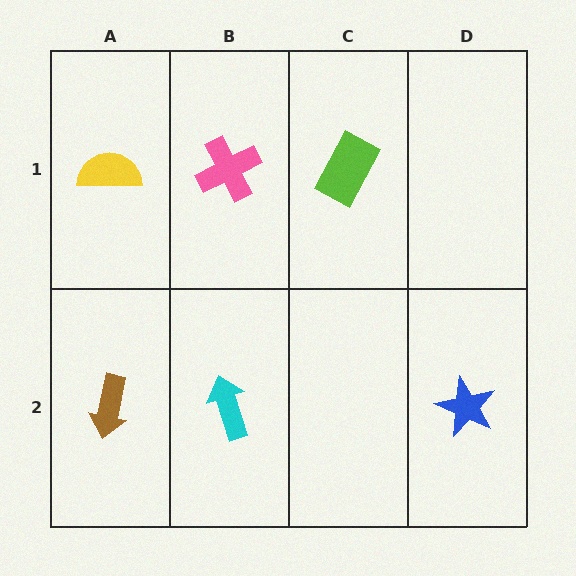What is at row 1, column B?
A pink cross.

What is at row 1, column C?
A lime rectangle.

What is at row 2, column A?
A brown arrow.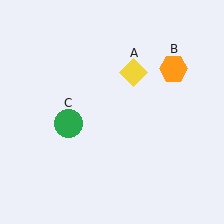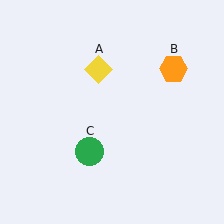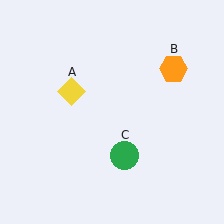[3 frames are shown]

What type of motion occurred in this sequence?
The yellow diamond (object A), green circle (object C) rotated counterclockwise around the center of the scene.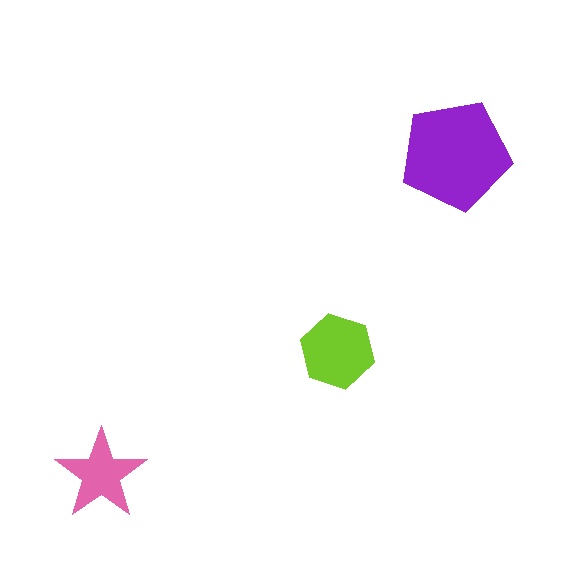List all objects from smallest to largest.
The pink star, the lime hexagon, the purple pentagon.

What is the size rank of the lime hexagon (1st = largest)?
2nd.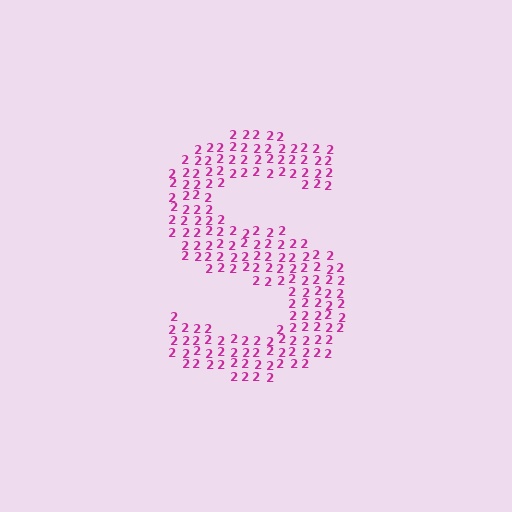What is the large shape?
The large shape is the letter S.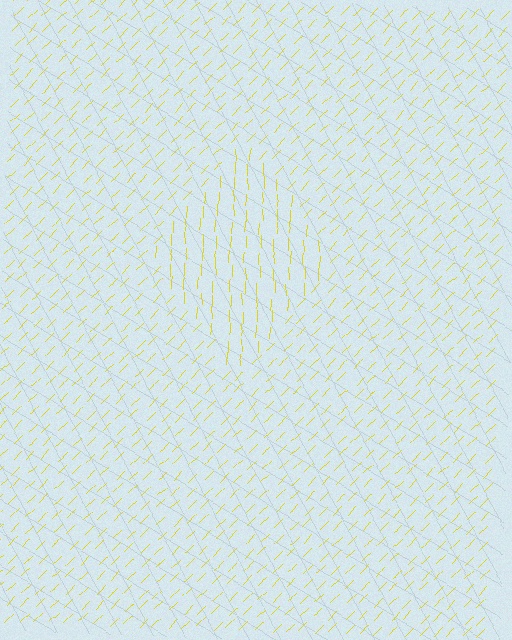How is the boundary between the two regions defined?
The boundary is defined purely by a change in line orientation (approximately 45 degrees difference). All lines are the same color and thickness.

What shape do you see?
I see a diamond.